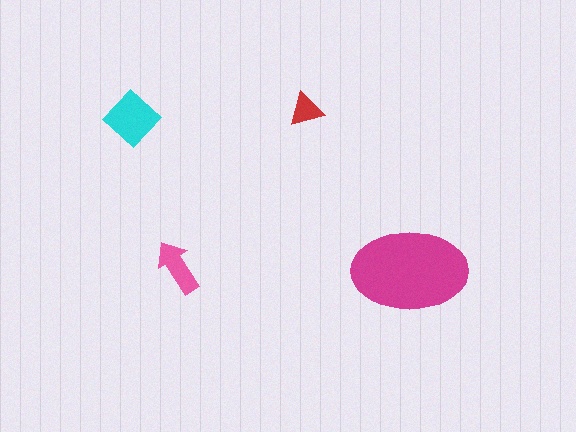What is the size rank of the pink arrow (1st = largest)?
3rd.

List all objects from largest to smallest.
The magenta ellipse, the cyan diamond, the pink arrow, the red triangle.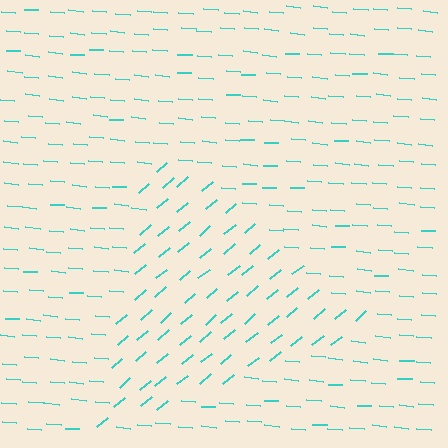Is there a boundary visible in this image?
Yes, there is a texture boundary formed by a change in line orientation.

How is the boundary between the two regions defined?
The boundary is defined purely by a change in line orientation (approximately 45 degrees difference). All lines are the same color and thickness.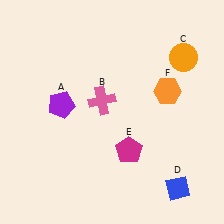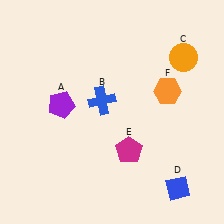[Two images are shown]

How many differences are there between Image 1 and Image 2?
There is 1 difference between the two images.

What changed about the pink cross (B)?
In Image 1, B is pink. In Image 2, it changed to blue.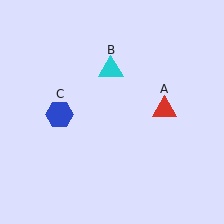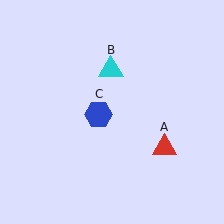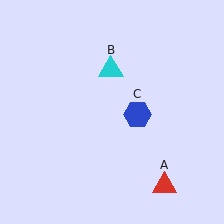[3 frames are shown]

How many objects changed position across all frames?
2 objects changed position: red triangle (object A), blue hexagon (object C).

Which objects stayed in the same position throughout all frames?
Cyan triangle (object B) remained stationary.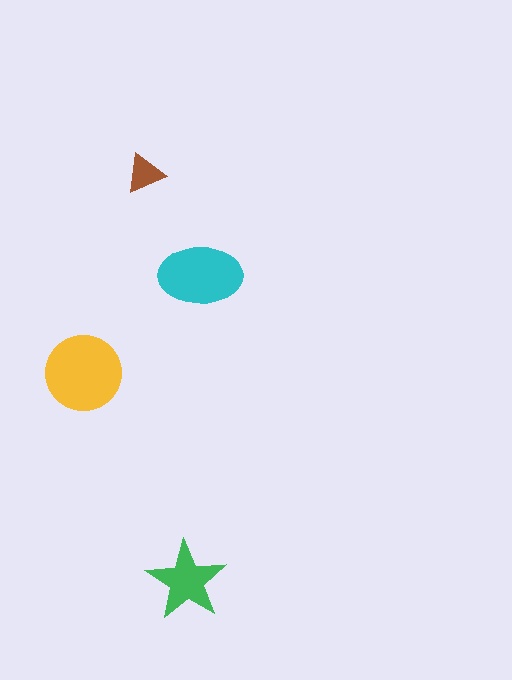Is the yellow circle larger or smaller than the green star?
Larger.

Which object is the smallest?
The brown triangle.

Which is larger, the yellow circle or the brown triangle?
The yellow circle.